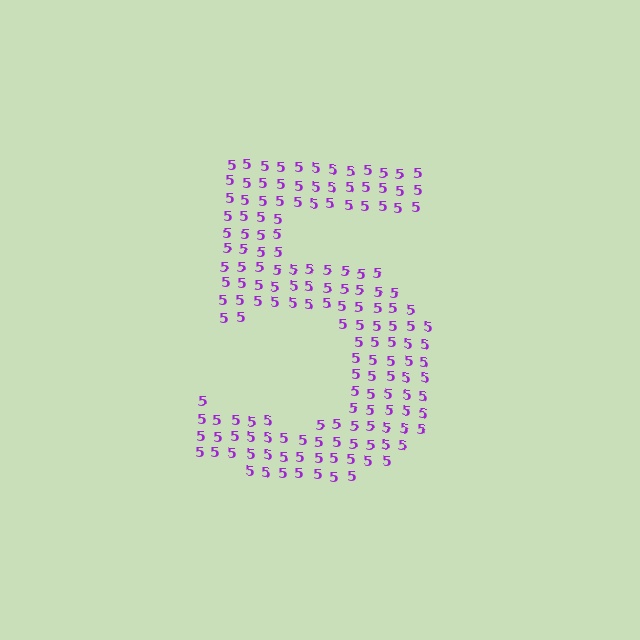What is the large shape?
The large shape is the digit 5.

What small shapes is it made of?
It is made of small digit 5's.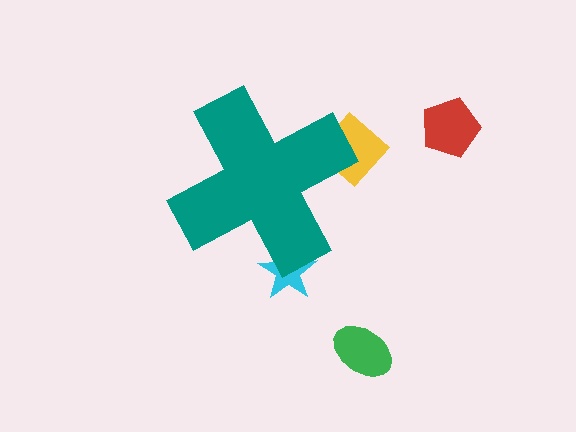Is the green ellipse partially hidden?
No, the green ellipse is fully visible.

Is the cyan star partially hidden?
Yes, the cyan star is partially hidden behind the teal cross.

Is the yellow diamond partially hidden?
Yes, the yellow diamond is partially hidden behind the teal cross.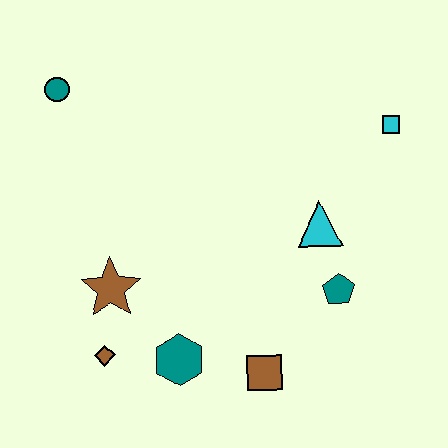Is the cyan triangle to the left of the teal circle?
No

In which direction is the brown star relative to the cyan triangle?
The brown star is to the left of the cyan triangle.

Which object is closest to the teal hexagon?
The brown diamond is closest to the teal hexagon.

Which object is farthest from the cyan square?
The brown diamond is farthest from the cyan square.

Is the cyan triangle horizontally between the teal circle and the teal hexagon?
No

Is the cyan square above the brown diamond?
Yes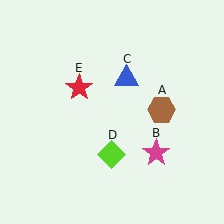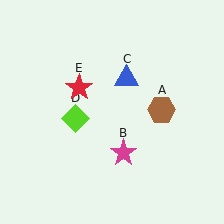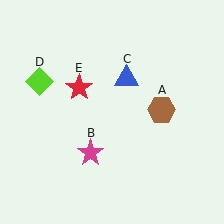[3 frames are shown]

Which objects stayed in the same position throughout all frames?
Brown hexagon (object A) and blue triangle (object C) and red star (object E) remained stationary.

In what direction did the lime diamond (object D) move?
The lime diamond (object D) moved up and to the left.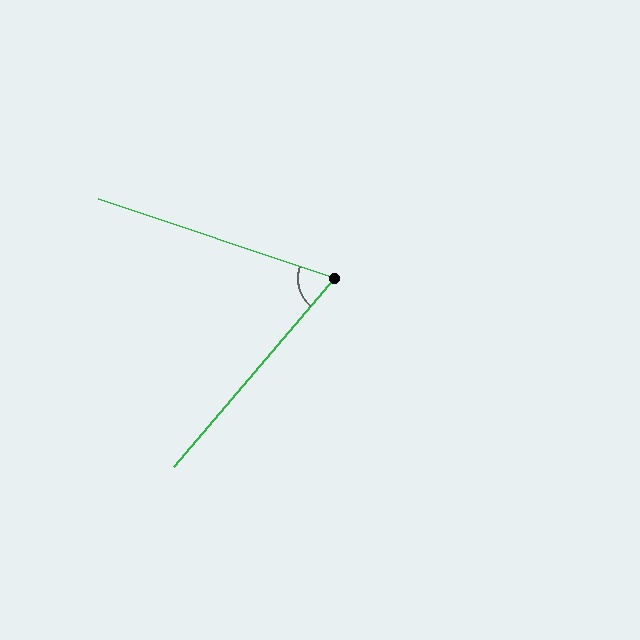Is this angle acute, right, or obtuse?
It is acute.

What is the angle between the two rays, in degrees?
Approximately 68 degrees.